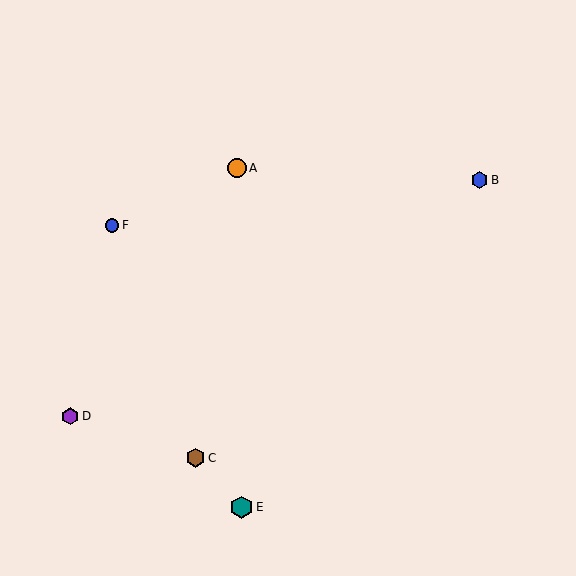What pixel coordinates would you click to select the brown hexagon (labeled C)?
Click at (196, 458) to select the brown hexagon C.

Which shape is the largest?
The teal hexagon (labeled E) is the largest.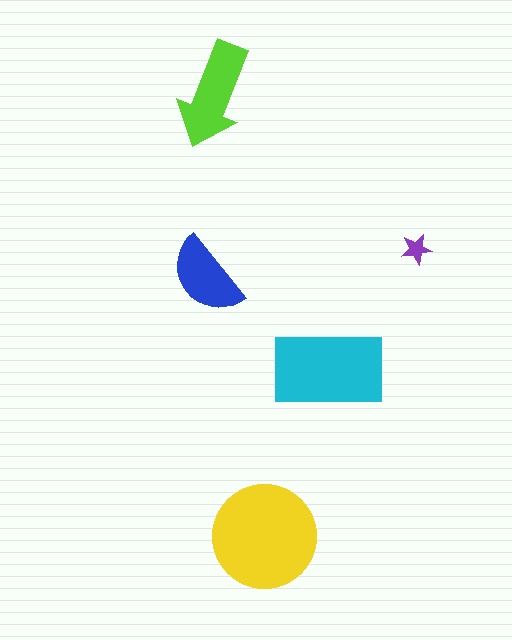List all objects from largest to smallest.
The yellow circle, the cyan rectangle, the lime arrow, the blue semicircle, the purple star.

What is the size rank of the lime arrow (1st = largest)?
3rd.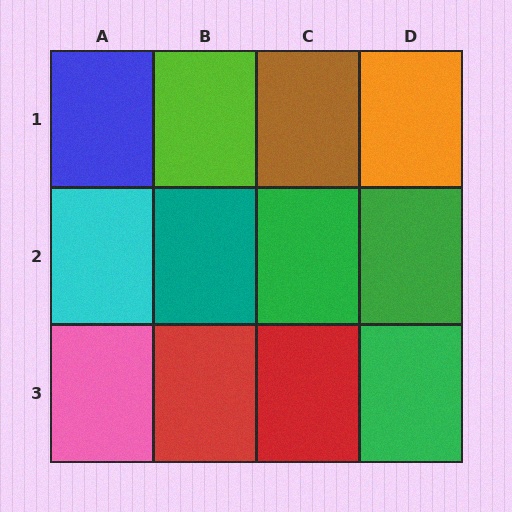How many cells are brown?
1 cell is brown.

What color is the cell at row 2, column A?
Cyan.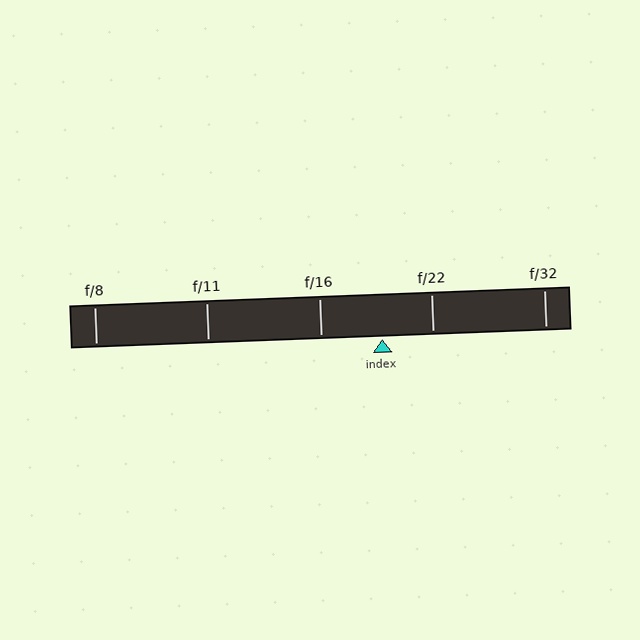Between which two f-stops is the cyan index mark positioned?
The index mark is between f/16 and f/22.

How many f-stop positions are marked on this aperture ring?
There are 5 f-stop positions marked.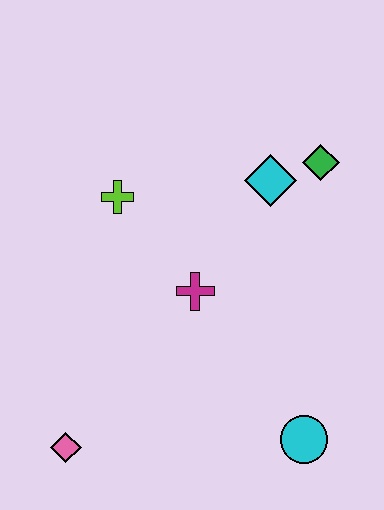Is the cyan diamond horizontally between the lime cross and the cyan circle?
Yes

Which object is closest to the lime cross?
The magenta cross is closest to the lime cross.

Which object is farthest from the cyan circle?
The lime cross is farthest from the cyan circle.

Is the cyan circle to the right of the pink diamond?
Yes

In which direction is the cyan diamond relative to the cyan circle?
The cyan diamond is above the cyan circle.